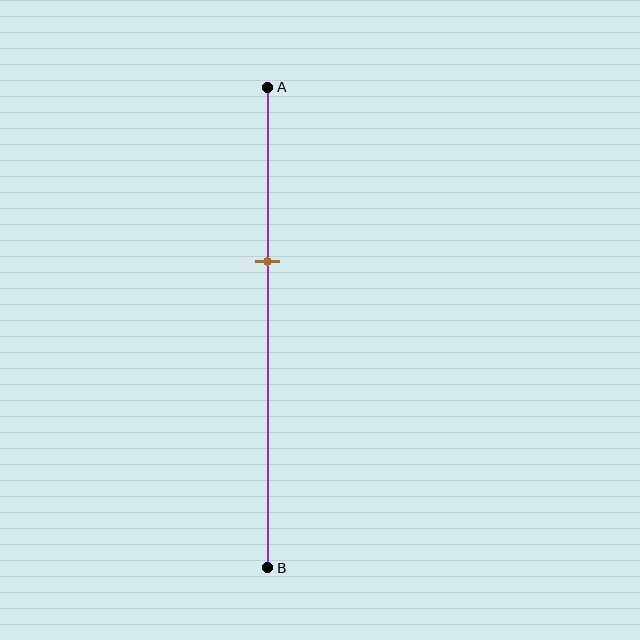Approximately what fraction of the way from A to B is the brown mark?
The brown mark is approximately 35% of the way from A to B.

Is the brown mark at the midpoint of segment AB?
No, the mark is at about 35% from A, not at the 50% midpoint.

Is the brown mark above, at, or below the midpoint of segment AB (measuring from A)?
The brown mark is above the midpoint of segment AB.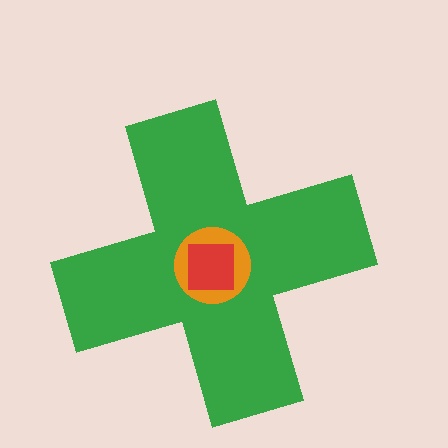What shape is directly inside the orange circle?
The red square.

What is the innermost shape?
The red square.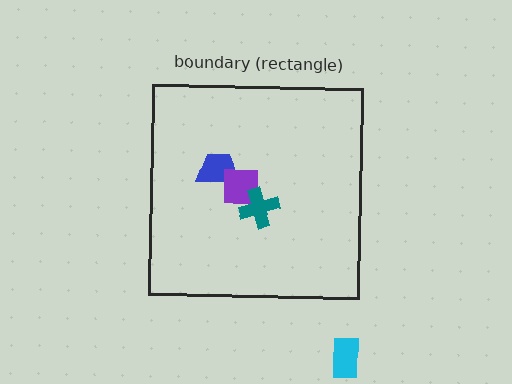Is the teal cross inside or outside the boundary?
Inside.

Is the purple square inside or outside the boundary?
Inside.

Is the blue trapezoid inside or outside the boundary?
Inside.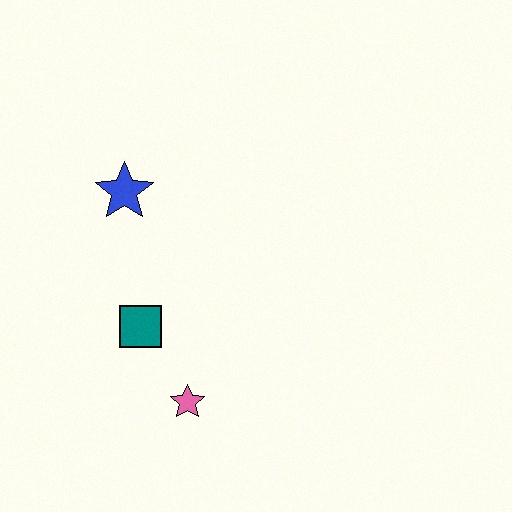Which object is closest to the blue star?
The teal square is closest to the blue star.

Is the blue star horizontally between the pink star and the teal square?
No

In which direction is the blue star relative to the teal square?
The blue star is above the teal square.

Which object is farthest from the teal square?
The blue star is farthest from the teal square.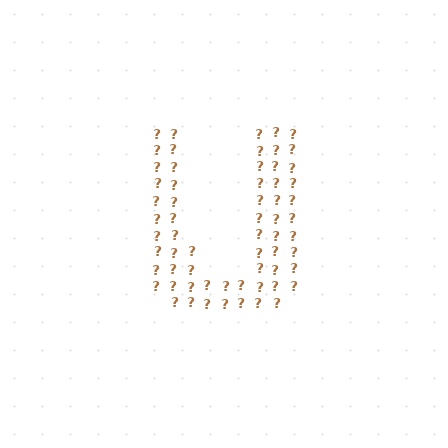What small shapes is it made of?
It is made of small question marks.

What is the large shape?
The large shape is the letter U.